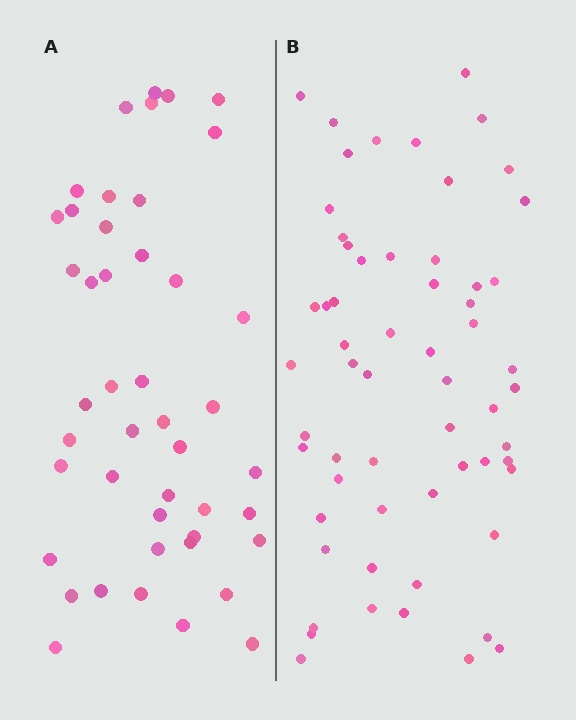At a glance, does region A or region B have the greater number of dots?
Region B (the right region) has more dots.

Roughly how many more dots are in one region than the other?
Region B has approximately 15 more dots than region A.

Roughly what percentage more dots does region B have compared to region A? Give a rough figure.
About 35% more.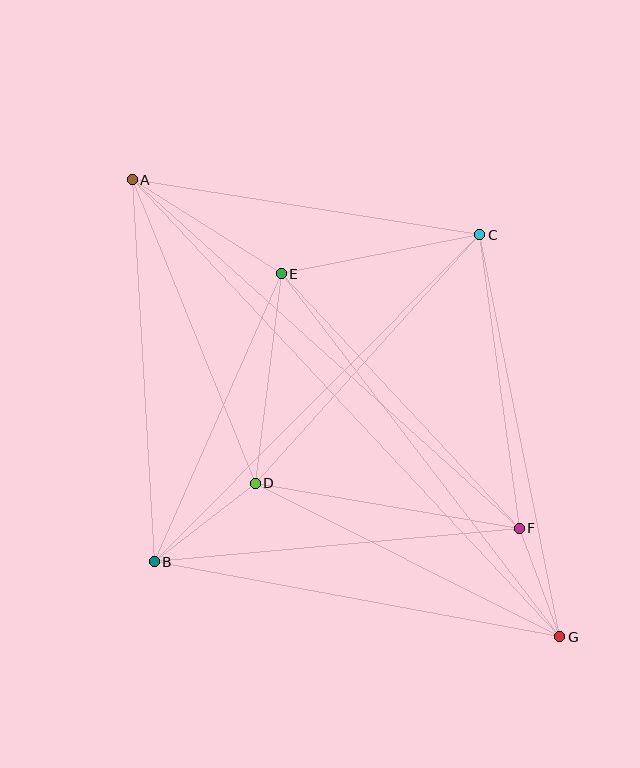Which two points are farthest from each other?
Points A and G are farthest from each other.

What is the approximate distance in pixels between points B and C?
The distance between B and C is approximately 462 pixels.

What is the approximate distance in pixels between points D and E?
The distance between D and E is approximately 211 pixels.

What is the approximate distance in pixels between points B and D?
The distance between B and D is approximately 128 pixels.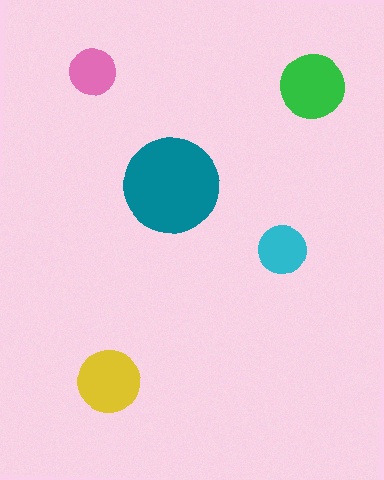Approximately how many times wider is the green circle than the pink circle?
About 1.5 times wider.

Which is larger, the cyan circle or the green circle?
The green one.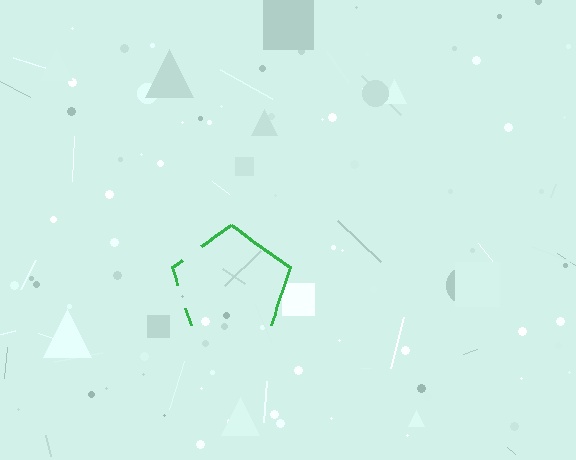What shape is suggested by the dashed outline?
The dashed outline suggests a pentagon.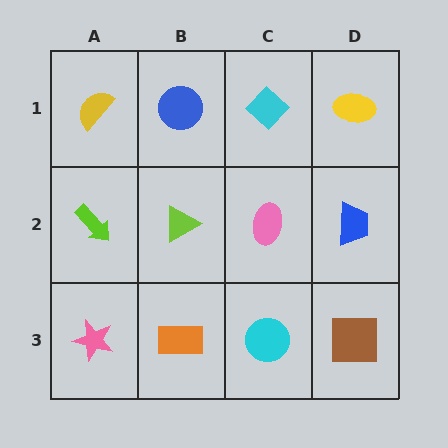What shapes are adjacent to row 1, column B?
A lime triangle (row 2, column B), a yellow semicircle (row 1, column A), a cyan diamond (row 1, column C).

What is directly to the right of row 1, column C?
A yellow ellipse.